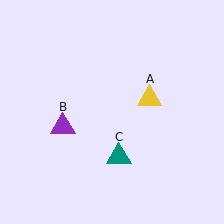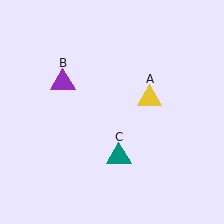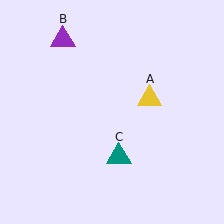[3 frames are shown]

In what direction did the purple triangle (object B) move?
The purple triangle (object B) moved up.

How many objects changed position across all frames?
1 object changed position: purple triangle (object B).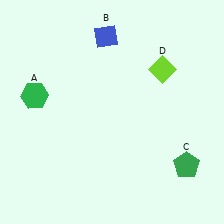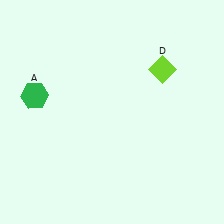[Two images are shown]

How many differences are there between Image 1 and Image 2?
There are 2 differences between the two images.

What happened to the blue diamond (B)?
The blue diamond (B) was removed in Image 2. It was in the top-left area of Image 1.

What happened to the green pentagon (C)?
The green pentagon (C) was removed in Image 2. It was in the bottom-right area of Image 1.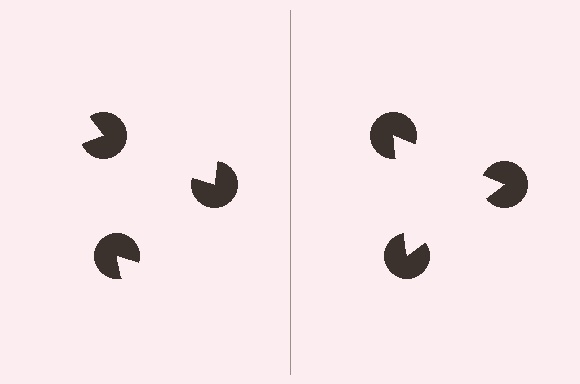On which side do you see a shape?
An illusory triangle appears on the right side. On the left side the wedge cuts are rotated, so no coherent shape forms.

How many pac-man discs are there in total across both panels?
6 — 3 on each side.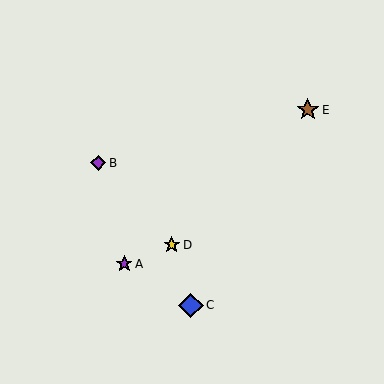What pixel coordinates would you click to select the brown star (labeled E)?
Click at (308, 110) to select the brown star E.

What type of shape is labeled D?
Shape D is a yellow star.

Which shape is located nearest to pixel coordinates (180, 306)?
The blue diamond (labeled C) at (191, 305) is nearest to that location.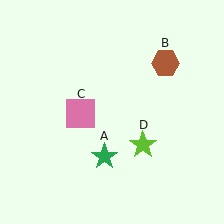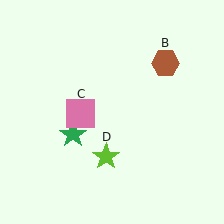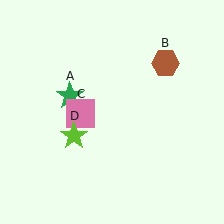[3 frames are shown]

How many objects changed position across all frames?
2 objects changed position: green star (object A), lime star (object D).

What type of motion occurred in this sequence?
The green star (object A), lime star (object D) rotated clockwise around the center of the scene.